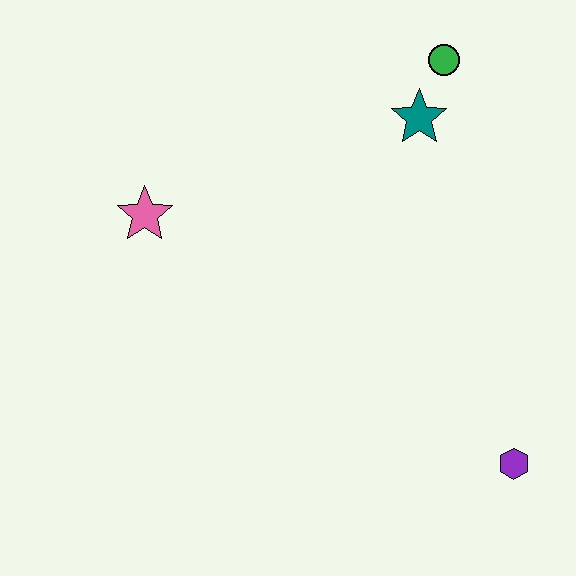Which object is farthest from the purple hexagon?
The pink star is farthest from the purple hexagon.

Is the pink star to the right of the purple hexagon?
No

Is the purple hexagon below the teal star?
Yes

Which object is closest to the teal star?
The green circle is closest to the teal star.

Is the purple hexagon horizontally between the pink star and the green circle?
No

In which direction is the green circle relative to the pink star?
The green circle is to the right of the pink star.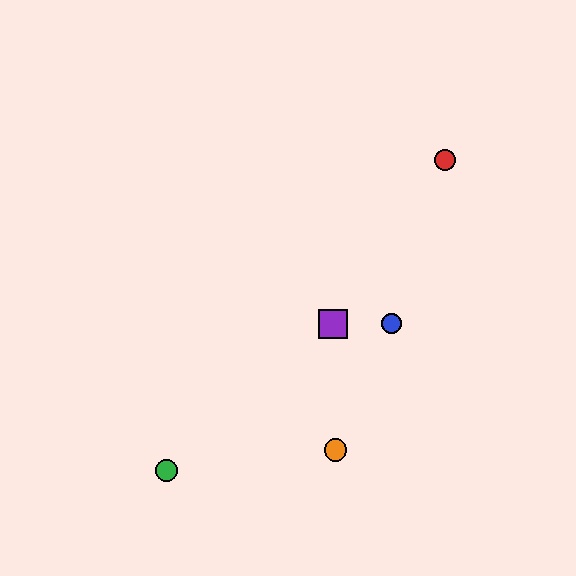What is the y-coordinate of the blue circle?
The blue circle is at y≈324.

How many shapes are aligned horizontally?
3 shapes (the blue circle, the yellow square, the purple square) are aligned horizontally.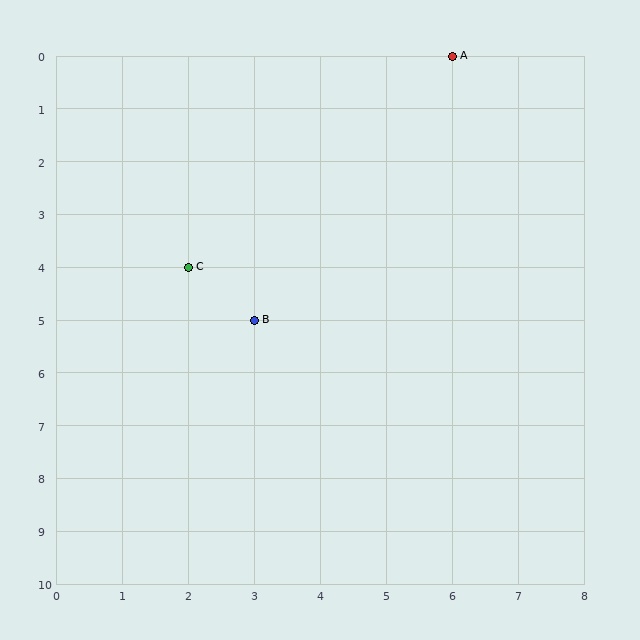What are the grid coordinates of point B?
Point B is at grid coordinates (3, 5).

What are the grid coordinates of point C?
Point C is at grid coordinates (2, 4).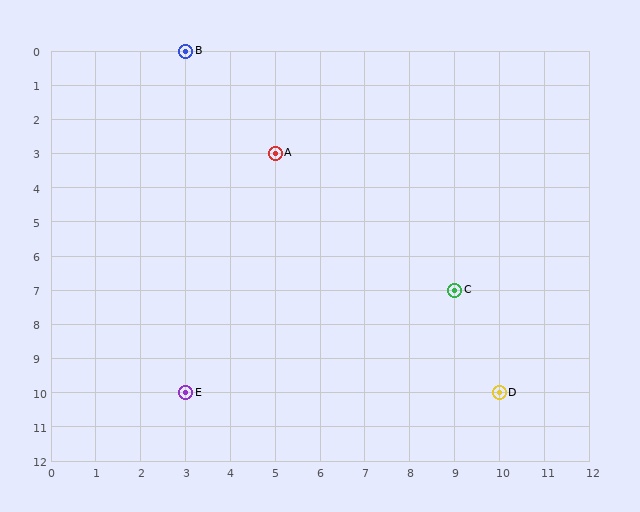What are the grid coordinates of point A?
Point A is at grid coordinates (5, 3).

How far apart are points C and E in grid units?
Points C and E are 6 columns and 3 rows apart (about 6.7 grid units diagonally).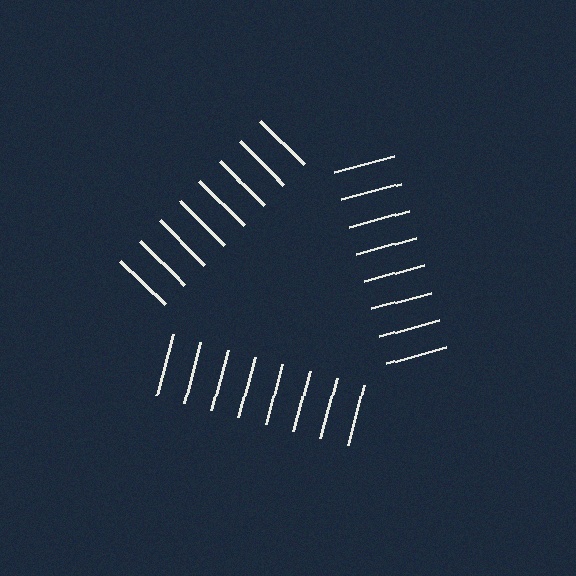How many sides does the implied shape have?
3 sides — the line-ends trace a triangle.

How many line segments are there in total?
24 — 8 along each of the 3 edges.